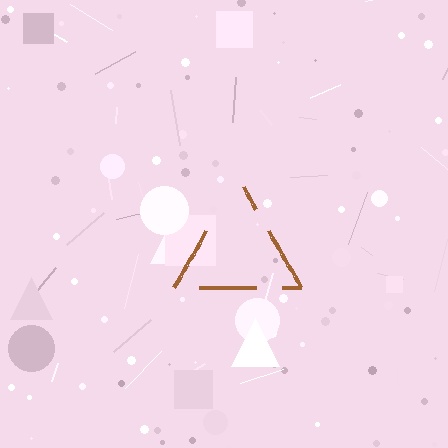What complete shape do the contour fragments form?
The contour fragments form a triangle.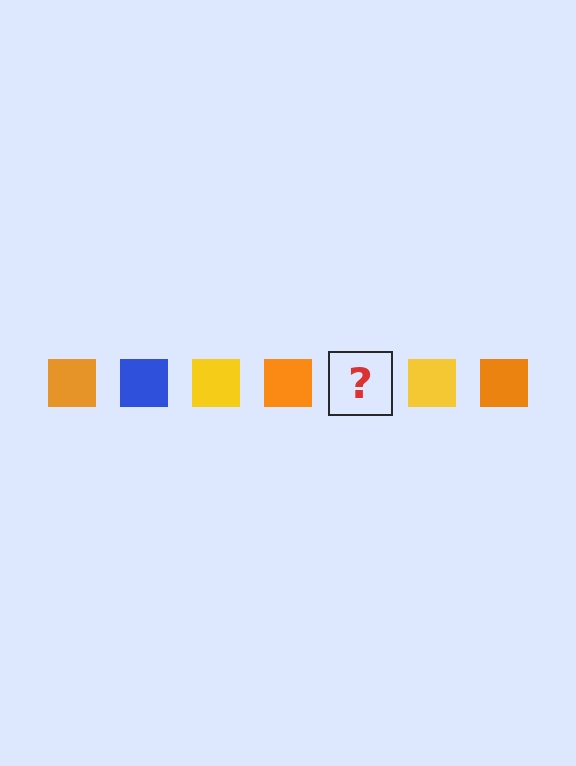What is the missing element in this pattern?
The missing element is a blue square.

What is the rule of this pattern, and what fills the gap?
The rule is that the pattern cycles through orange, blue, yellow squares. The gap should be filled with a blue square.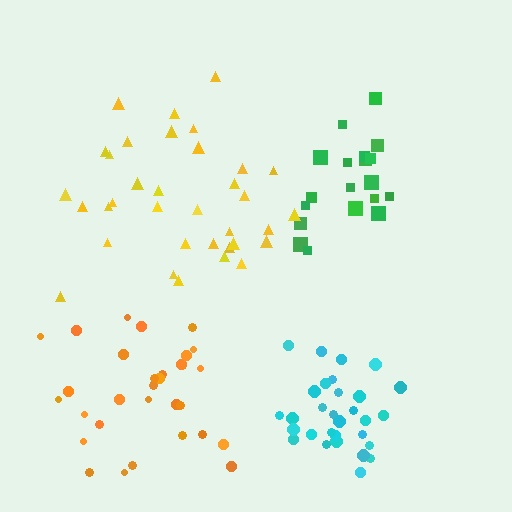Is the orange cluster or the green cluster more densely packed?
Green.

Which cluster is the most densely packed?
Cyan.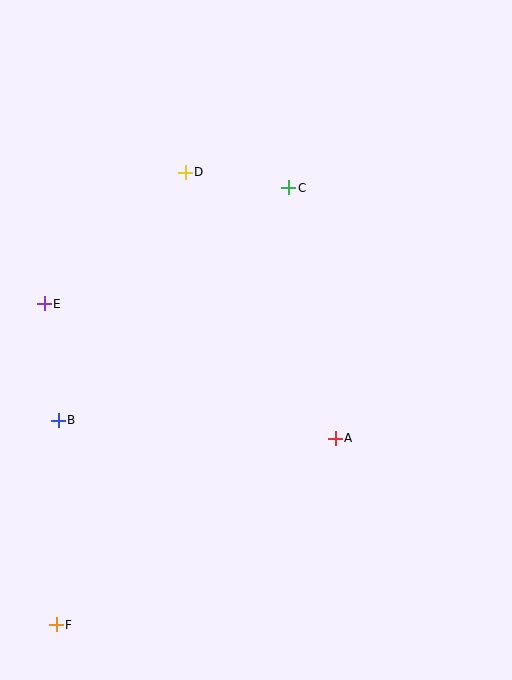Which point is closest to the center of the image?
Point A at (335, 438) is closest to the center.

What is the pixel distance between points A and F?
The distance between A and F is 336 pixels.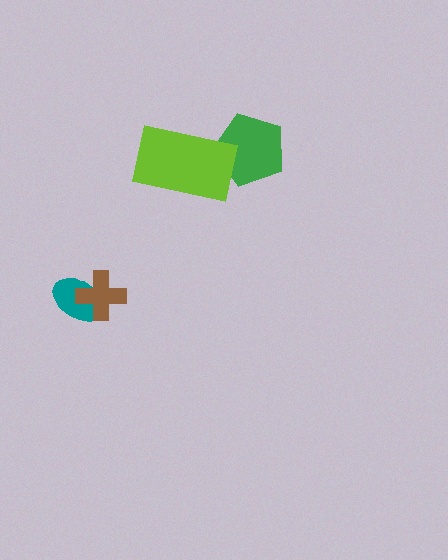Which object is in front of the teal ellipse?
The brown cross is in front of the teal ellipse.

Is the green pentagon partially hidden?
Yes, it is partially covered by another shape.